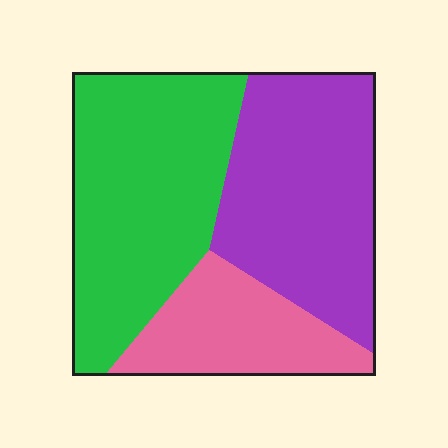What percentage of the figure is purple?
Purple covers around 40% of the figure.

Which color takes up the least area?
Pink, at roughly 20%.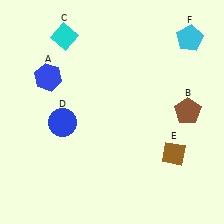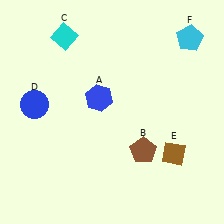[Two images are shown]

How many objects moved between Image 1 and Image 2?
3 objects moved between the two images.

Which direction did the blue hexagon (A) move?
The blue hexagon (A) moved right.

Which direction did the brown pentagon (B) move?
The brown pentagon (B) moved left.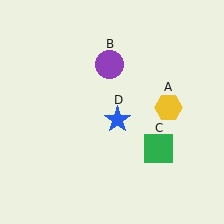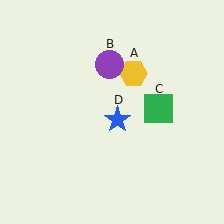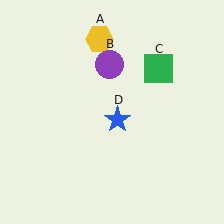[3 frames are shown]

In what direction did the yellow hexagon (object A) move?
The yellow hexagon (object A) moved up and to the left.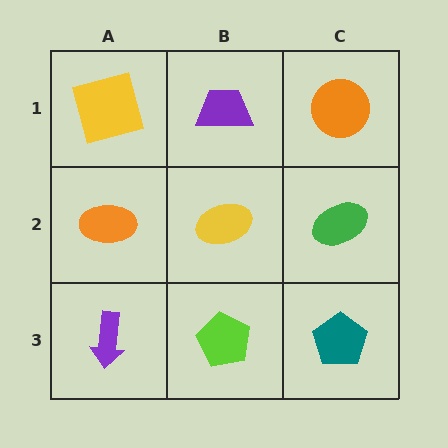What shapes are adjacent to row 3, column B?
A yellow ellipse (row 2, column B), a purple arrow (row 3, column A), a teal pentagon (row 3, column C).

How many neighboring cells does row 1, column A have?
2.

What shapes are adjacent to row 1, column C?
A green ellipse (row 2, column C), a purple trapezoid (row 1, column B).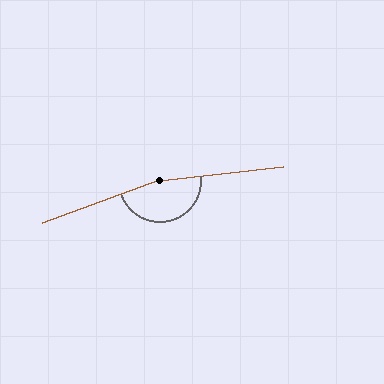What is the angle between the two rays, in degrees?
Approximately 167 degrees.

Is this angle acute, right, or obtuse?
It is obtuse.